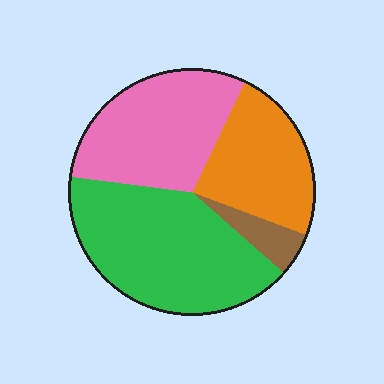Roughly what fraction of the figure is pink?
Pink takes up about one third (1/3) of the figure.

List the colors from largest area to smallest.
From largest to smallest: green, pink, orange, brown.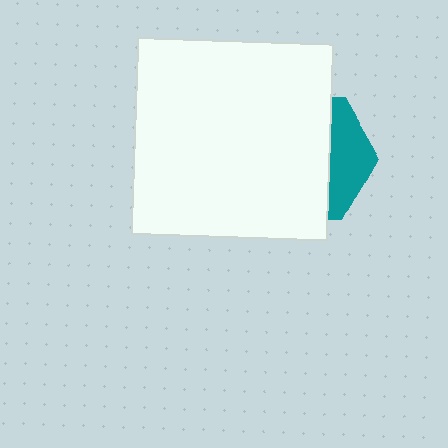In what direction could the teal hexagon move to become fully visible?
The teal hexagon could move right. That would shift it out from behind the white square entirely.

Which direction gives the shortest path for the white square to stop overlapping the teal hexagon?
Moving left gives the shortest separation.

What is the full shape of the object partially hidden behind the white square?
The partially hidden object is a teal hexagon.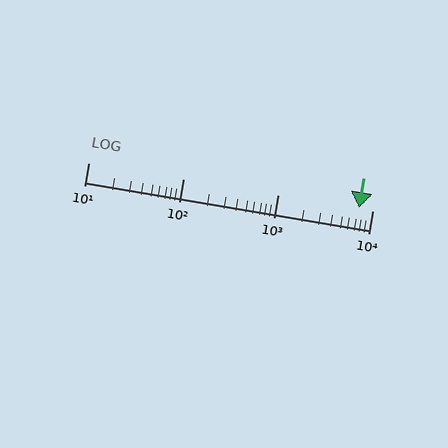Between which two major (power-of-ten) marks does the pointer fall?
The pointer is between 1000 and 10000.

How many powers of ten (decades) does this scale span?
The scale spans 3 decades, from 10 to 10000.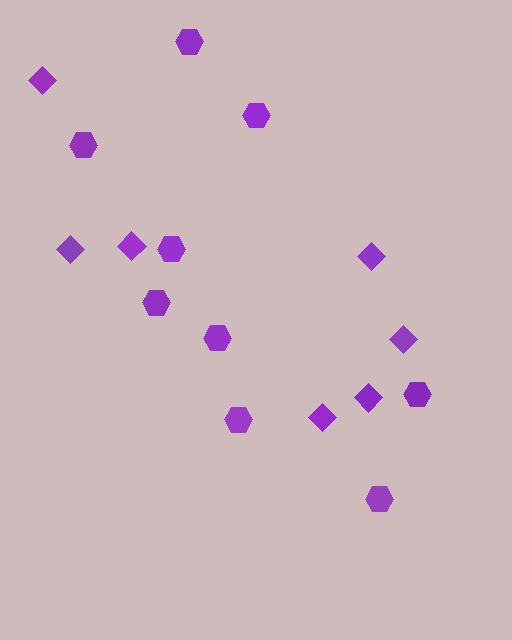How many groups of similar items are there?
There are 2 groups: one group of diamonds (7) and one group of hexagons (9).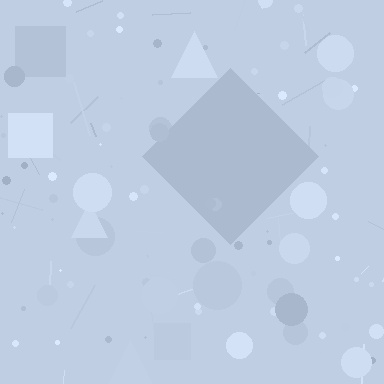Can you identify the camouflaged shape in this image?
The camouflaged shape is a diamond.